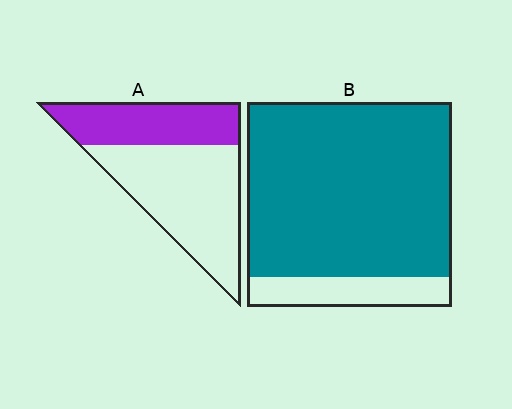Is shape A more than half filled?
No.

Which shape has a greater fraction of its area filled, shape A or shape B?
Shape B.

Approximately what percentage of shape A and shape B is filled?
A is approximately 35% and B is approximately 85%.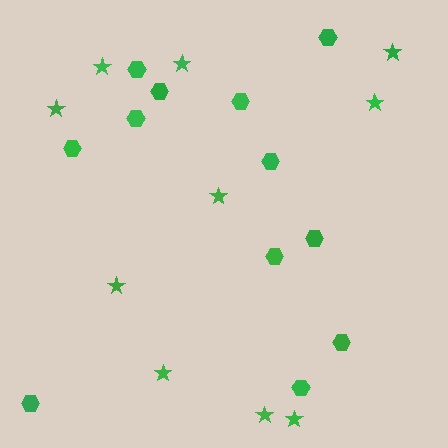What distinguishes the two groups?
There are 2 groups: one group of hexagons (12) and one group of stars (10).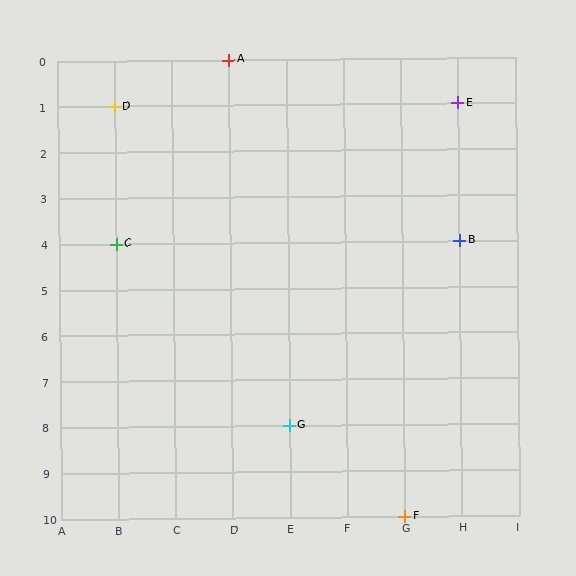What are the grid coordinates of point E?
Point E is at grid coordinates (H, 1).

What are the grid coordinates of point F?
Point F is at grid coordinates (G, 10).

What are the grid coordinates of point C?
Point C is at grid coordinates (B, 4).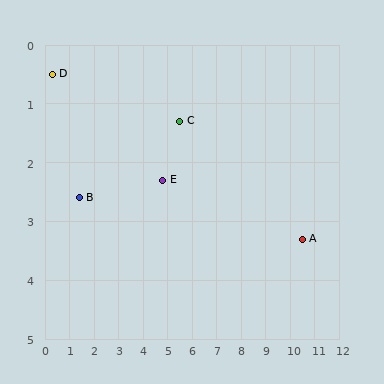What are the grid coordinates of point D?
Point D is at approximately (0.3, 0.5).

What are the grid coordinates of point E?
Point E is at approximately (4.8, 2.3).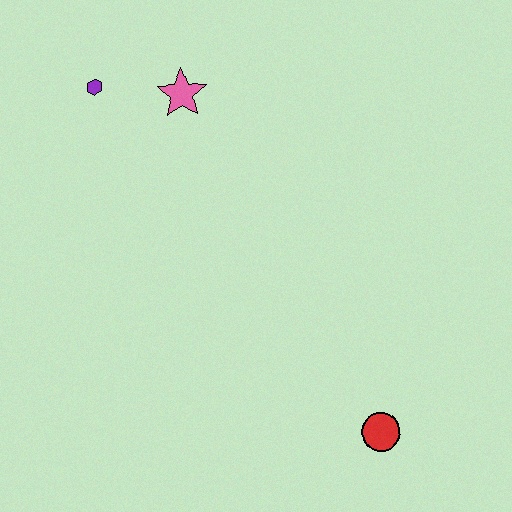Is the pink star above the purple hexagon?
No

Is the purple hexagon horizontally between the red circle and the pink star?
No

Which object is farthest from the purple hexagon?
The red circle is farthest from the purple hexagon.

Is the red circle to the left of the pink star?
No